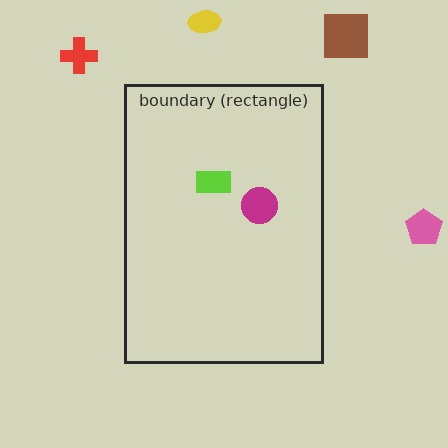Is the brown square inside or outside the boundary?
Outside.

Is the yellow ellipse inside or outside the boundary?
Outside.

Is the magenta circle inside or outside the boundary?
Inside.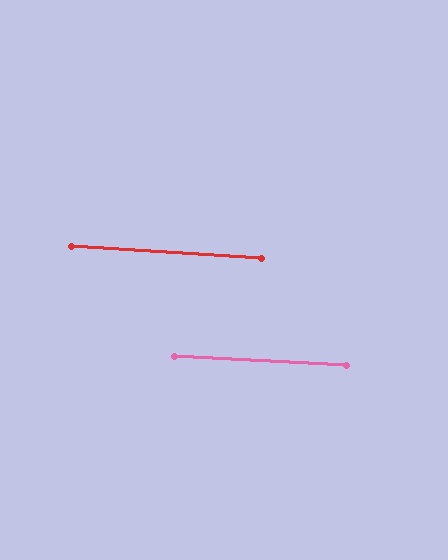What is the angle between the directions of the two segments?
Approximately 1 degree.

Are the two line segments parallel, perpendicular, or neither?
Parallel — their directions differ by only 0.5°.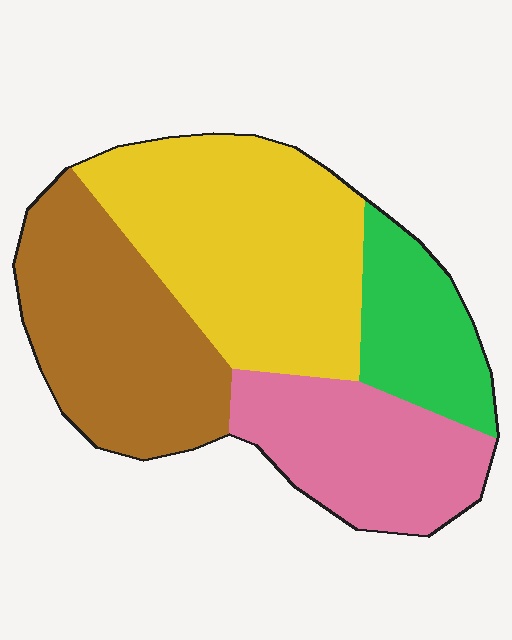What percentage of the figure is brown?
Brown takes up between a sixth and a third of the figure.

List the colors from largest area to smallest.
From largest to smallest: yellow, brown, pink, green.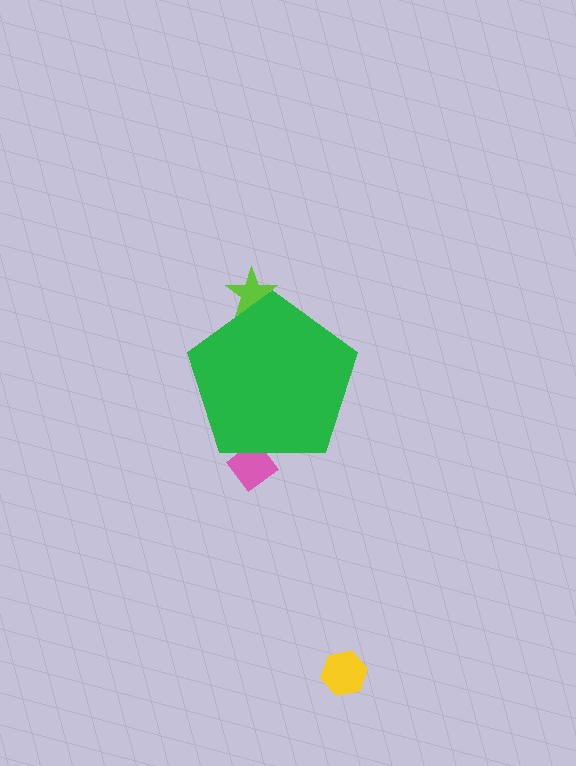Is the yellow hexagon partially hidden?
No, the yellow hexagon is fully visible.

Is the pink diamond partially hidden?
Yes, the pink diamond is partially hidden behind the green pentagon.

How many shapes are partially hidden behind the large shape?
2 shapes are partially hidden.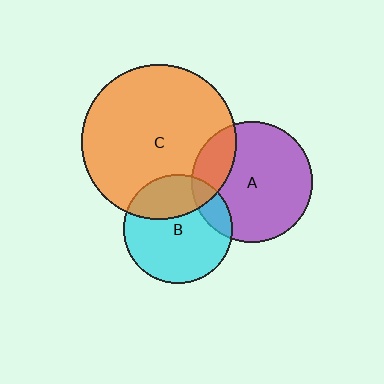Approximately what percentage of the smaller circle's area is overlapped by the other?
Approximately 20%.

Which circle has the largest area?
Circle C (orange).